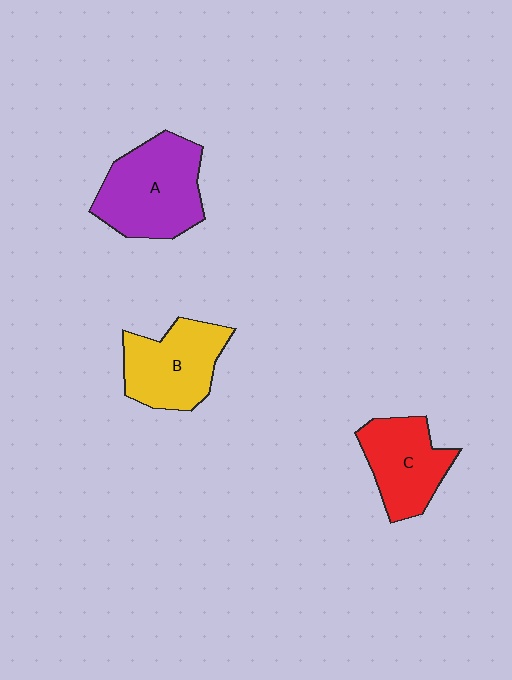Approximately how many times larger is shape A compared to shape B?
Approximately 1.2 times.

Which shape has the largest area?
Shape A (purple).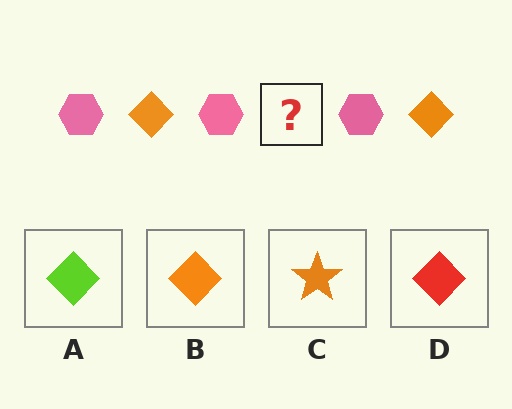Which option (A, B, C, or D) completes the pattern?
B.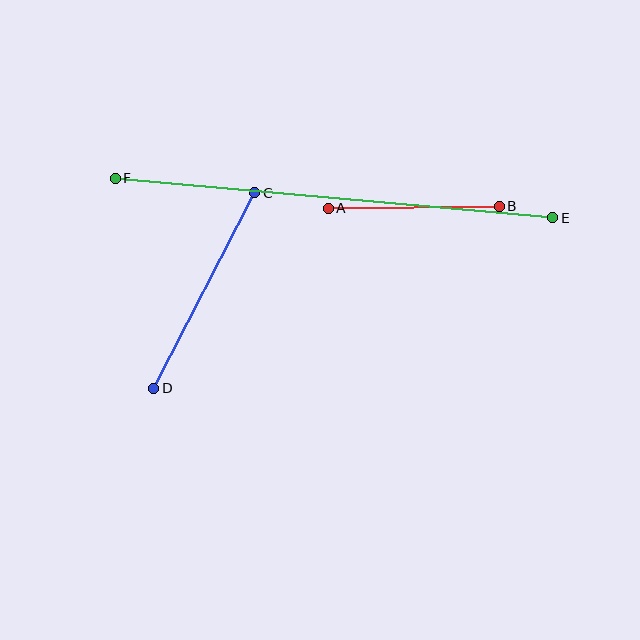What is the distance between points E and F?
The distance is approximately 439 pixels.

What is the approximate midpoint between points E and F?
The midpoint is at approximately (334, 198) pixels.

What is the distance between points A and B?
The distance is approximately 171 pixels.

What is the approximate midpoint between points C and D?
The midpoint is at approximately (204, 291) pixels.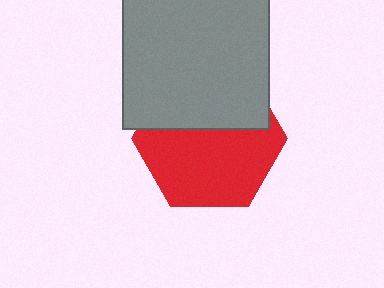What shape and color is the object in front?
The object in front is a gray square.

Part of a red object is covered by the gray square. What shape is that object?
It is a hexagon.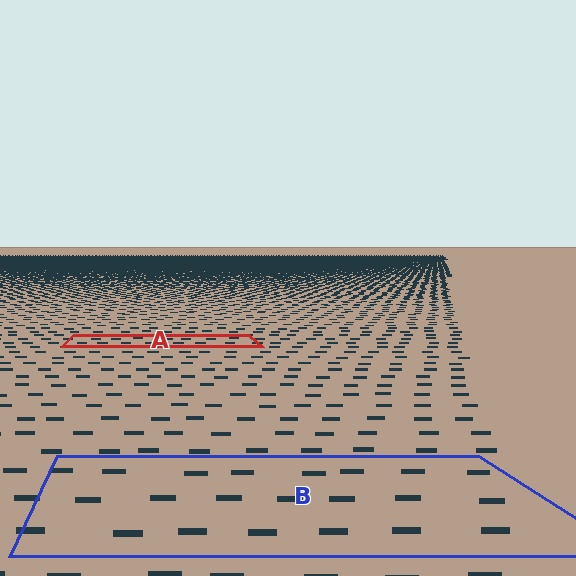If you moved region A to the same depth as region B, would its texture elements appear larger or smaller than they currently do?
They would appear larger. At a closer depth, the same texture elements are projected at a bigger on-screen size.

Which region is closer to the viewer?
Region B is closer. The texture elements there are larger and more spread out.